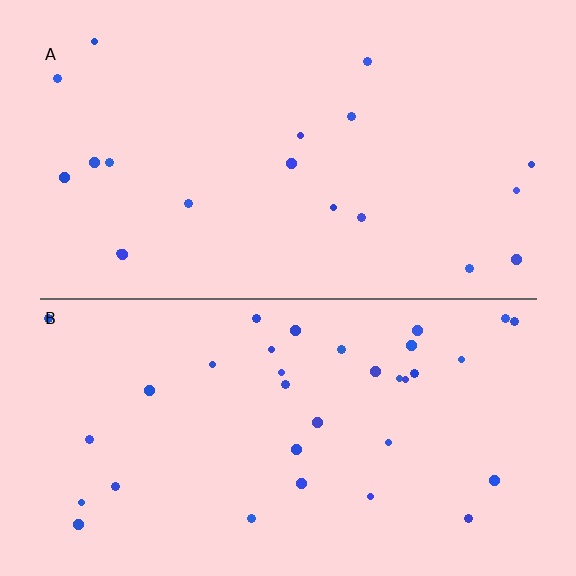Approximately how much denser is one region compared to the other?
Approximately 1.8× — region B over region A.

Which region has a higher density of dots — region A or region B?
B (the bottom).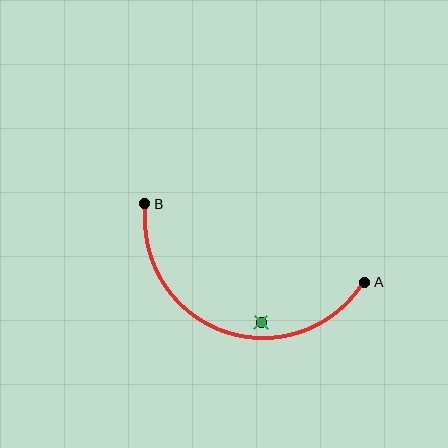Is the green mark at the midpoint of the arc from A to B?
No — the green mark does not lie on the arc at all. It sits slightly inside the curve.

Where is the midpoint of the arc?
The arc midpoint is the point on the curve farthest from the straight line joining A and B. It sits below that line.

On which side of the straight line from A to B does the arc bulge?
The arc bulges below the straight line connecting A and B.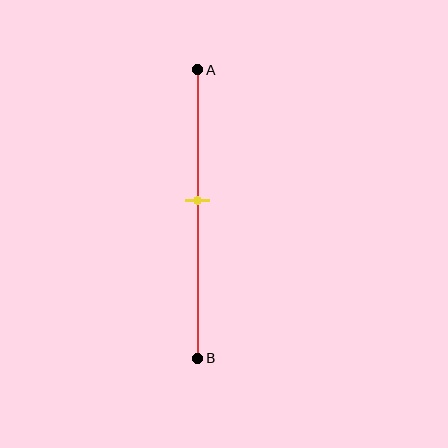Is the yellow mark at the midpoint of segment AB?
No, the mark is at about 45% from A, not at the 50% midpoint.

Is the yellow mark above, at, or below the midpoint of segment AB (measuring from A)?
The yellow mark is above the midpoint of segment AB.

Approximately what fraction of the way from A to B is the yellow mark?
The yellow mark is approximately 45% of the way from A to B.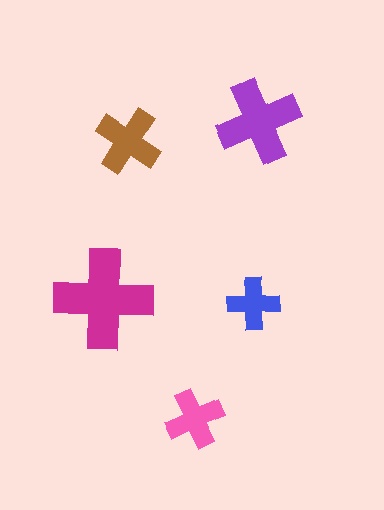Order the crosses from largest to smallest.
the magenta one, the purple one, the brown one, the pink one, the blue one.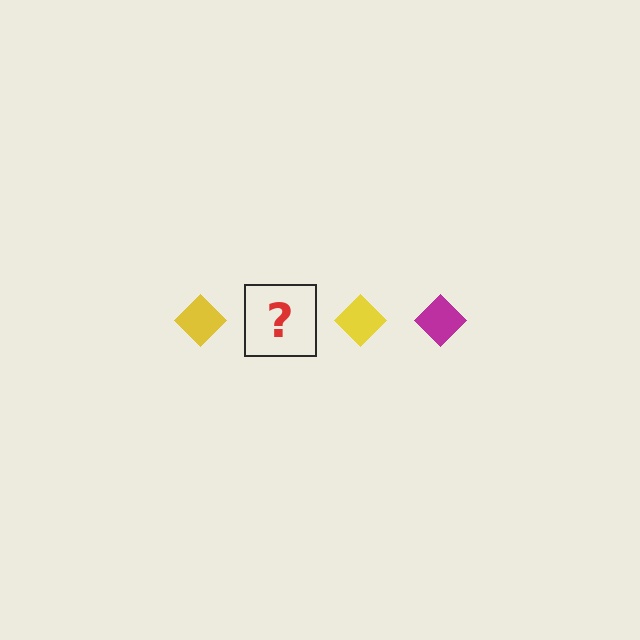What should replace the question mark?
The question mark should be replaced with a magenta diamond.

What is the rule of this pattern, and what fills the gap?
The rule is that the pattern cycles through yellow, magenta diamonds. The gap should be filled with a magenta diamond.